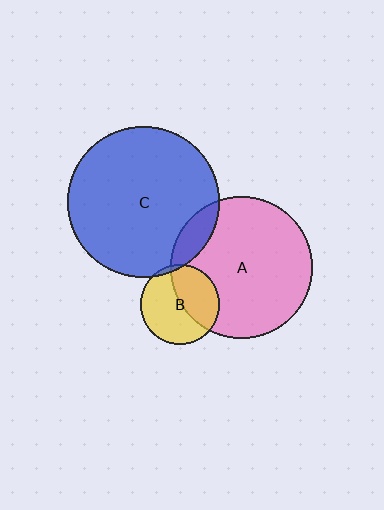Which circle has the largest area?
Circle C (blue).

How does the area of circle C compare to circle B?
Approximately 3.6 times.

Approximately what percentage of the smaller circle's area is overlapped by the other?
Approximately 5%.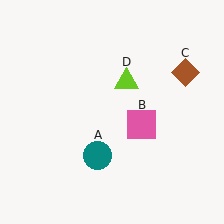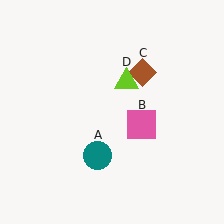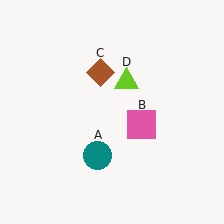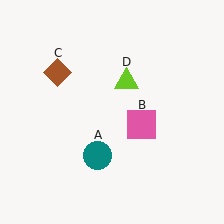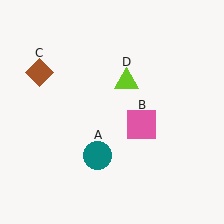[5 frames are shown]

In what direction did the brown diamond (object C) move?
The brown diamond (object C) moved left.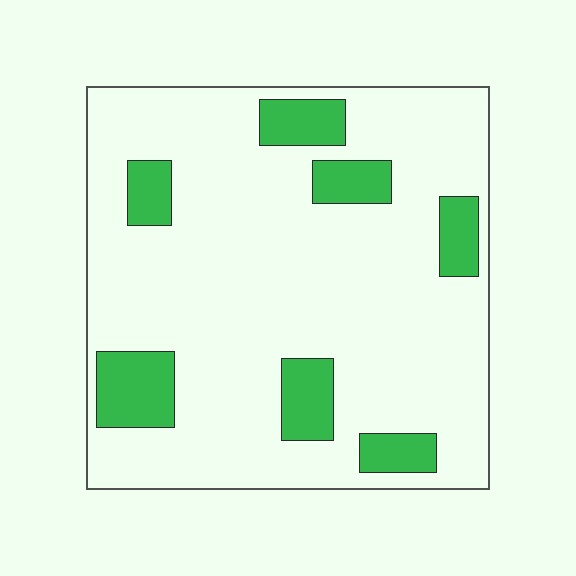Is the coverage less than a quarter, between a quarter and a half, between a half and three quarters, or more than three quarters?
Less than a quarter.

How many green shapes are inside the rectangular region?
7.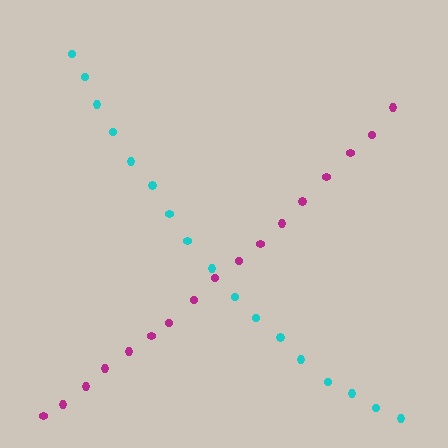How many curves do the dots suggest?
There are 2 distinct paths.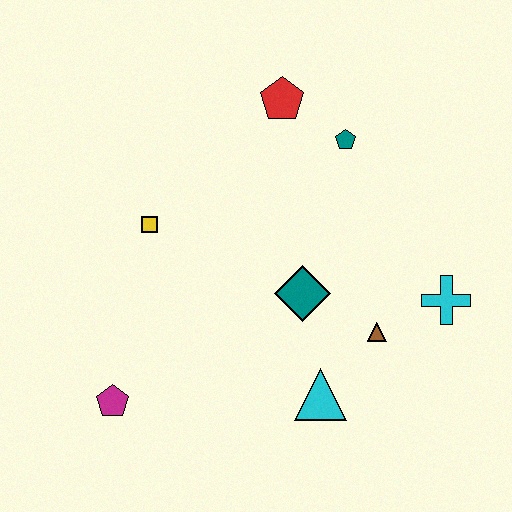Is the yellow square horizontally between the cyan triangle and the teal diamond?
No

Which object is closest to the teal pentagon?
The red pentagon is closest to the teal pentagon.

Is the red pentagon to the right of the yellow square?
Yes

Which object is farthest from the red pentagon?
The magenta pentagon is farthest from the red pentagon.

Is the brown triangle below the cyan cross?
Yes